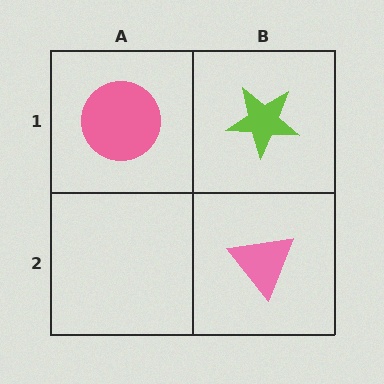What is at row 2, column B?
A pink triangle.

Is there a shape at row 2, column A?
No, that cell is empty.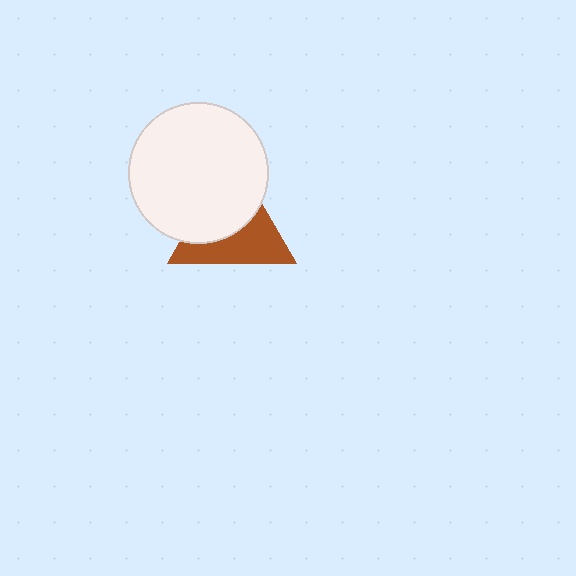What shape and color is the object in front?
The object in front is a white circle.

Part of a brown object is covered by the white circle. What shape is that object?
It is a triangle.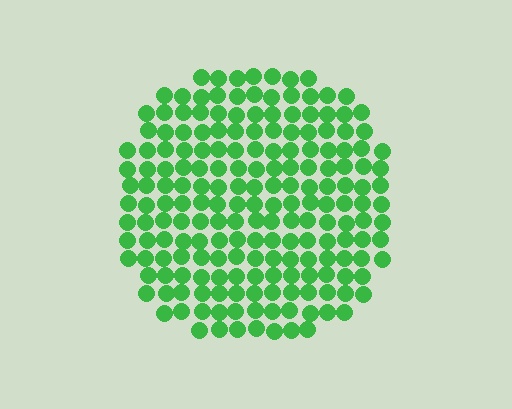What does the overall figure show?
The overall figure shows a circle.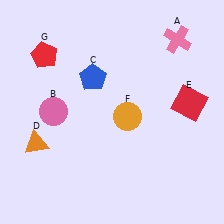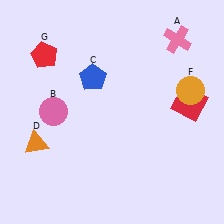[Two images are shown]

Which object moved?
The orange circle (F) moved right.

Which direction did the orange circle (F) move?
The orange circle (F) moved right.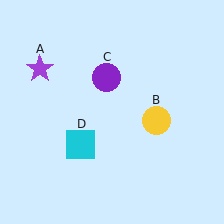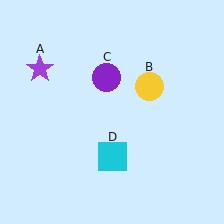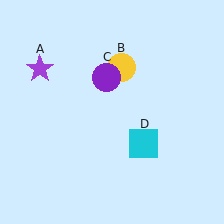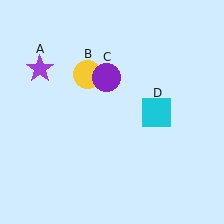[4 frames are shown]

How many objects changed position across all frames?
2 objects changed position: yellow circle (object B), cyan square (object D).